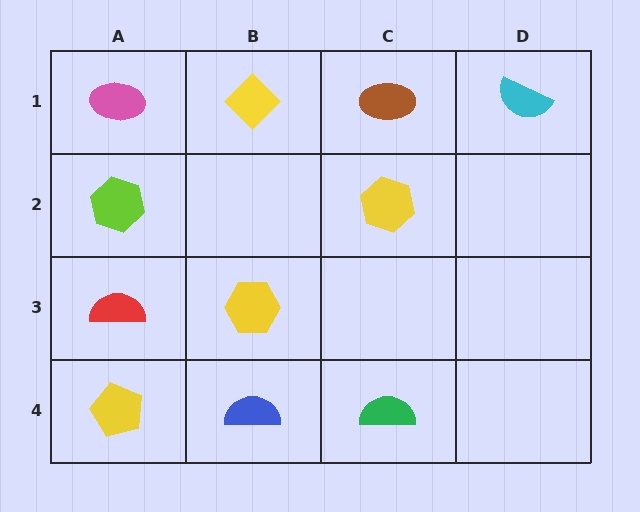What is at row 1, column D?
A cyan semicircle.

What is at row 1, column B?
A yellow diamond.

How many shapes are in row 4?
3 shapes.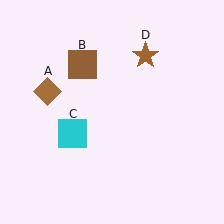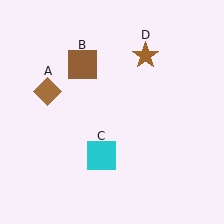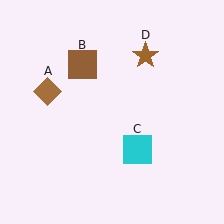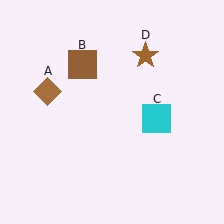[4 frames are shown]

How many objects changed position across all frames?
1 object changed position: cyan square (object C).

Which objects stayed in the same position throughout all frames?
Brown diamond (object A) and brown square (object B) and brown star (object D) remained stationary.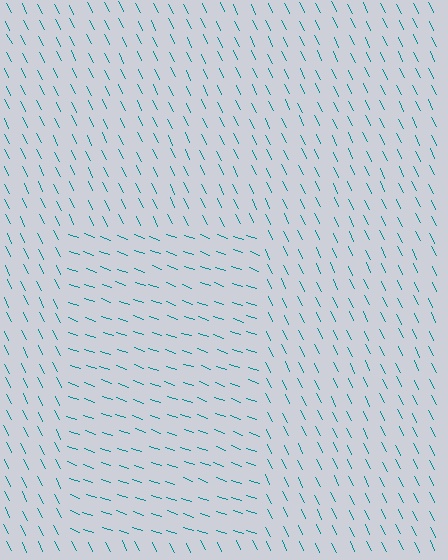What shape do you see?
I see a rectangle.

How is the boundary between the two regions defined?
The boundary is defined purely by a change in line orientation (approximately 45 degrees difference). All lines are the same color and thickness.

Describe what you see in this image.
The image is filled with small teal line segments. A rectangle region in the image has lines oriented differently from the surrounding lines, creating a visible texture boundary.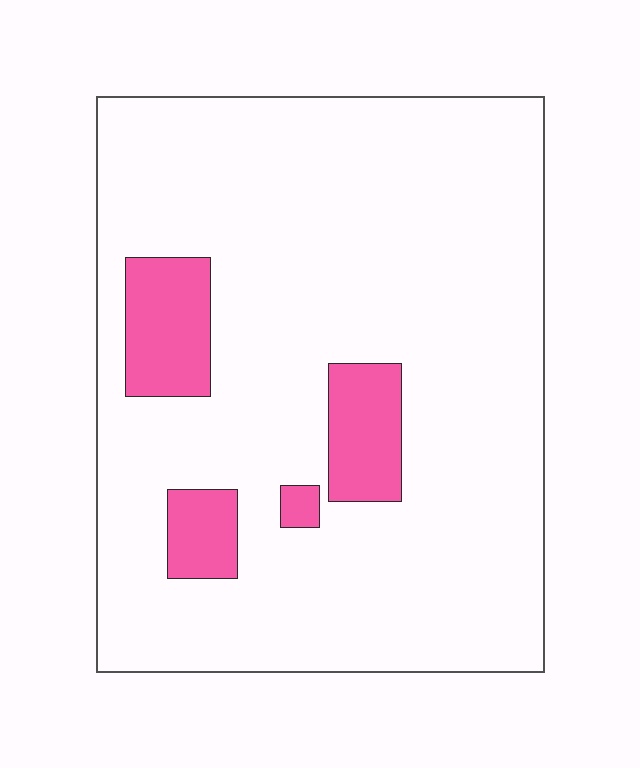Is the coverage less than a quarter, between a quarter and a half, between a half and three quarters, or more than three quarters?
Less than a quarter.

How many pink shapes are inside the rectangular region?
4.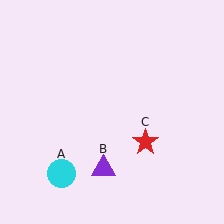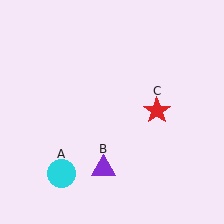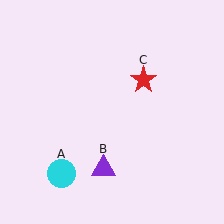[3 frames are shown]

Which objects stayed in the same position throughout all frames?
Cyan circle (object A) and purple triangle (object B) remained stationary.